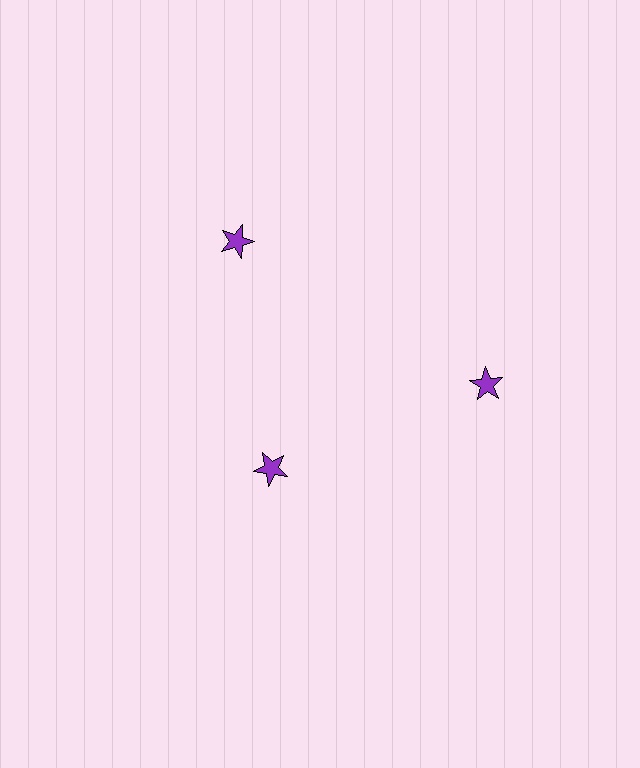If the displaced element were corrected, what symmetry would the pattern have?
It would have 3-fold rotational symmetry — the pattern would map onto itself every 120 degrees.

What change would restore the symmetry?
The symmetry would be restored by moving it outward, back onto the ring so that all 3 stars sit at equal angles and equal distance from the center.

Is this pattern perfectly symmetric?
No. The 3 purple stars are arranged in a ring, but one element near the 7 o'clock position is pulled inward toward the center, breaking the 3-fold rotational symmetry.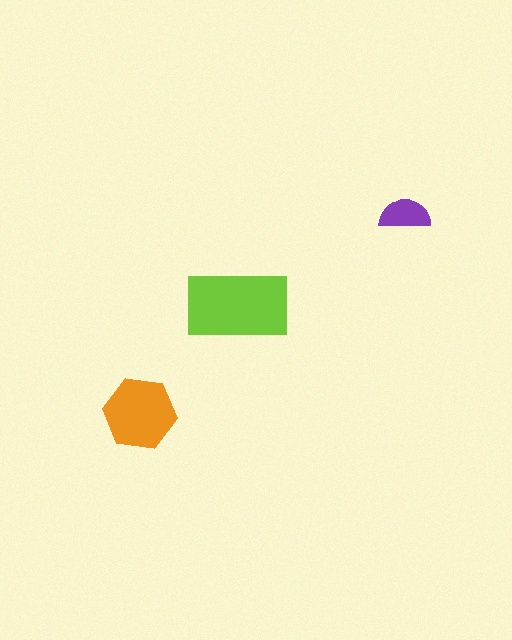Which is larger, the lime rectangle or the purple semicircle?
The lime rectangle.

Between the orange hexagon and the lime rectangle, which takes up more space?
The lime rectangle.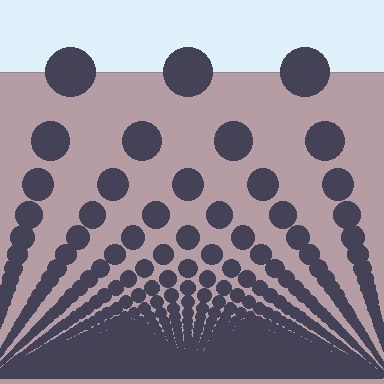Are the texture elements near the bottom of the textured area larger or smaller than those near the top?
Smaller. The gradient is inverted — elements near the bottom are smaller and denser.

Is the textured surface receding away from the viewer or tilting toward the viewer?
The surface appears to tilt toward the viewer. Texture elements get larger and sparser toward the top.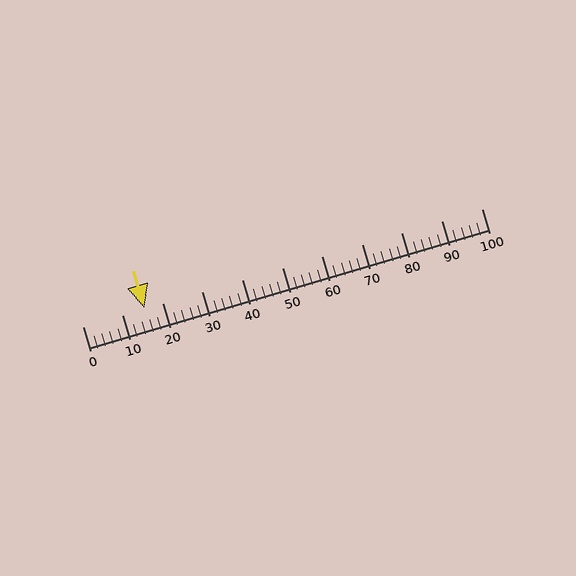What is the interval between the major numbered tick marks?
The major tick marks are spaced 10 units apart.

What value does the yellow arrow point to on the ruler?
The yellow arrow points to approximately 15.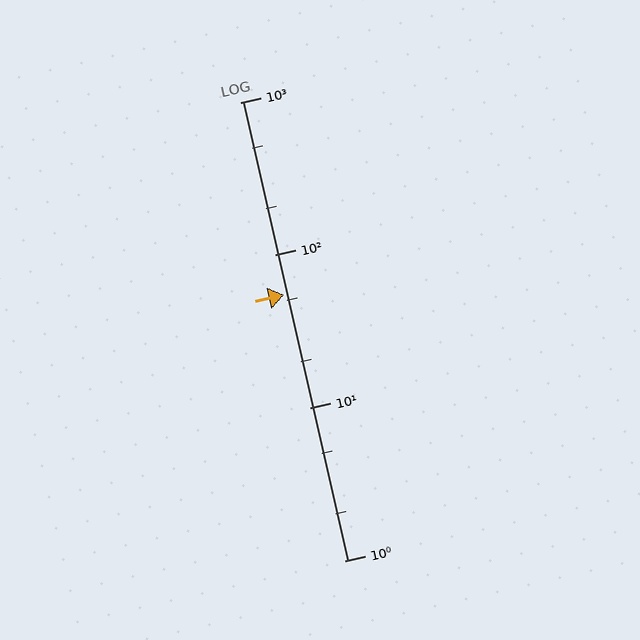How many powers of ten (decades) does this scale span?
The scale spans 3 decades, from 1 to 1000.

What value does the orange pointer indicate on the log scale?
The pointer indicates approximately 55.